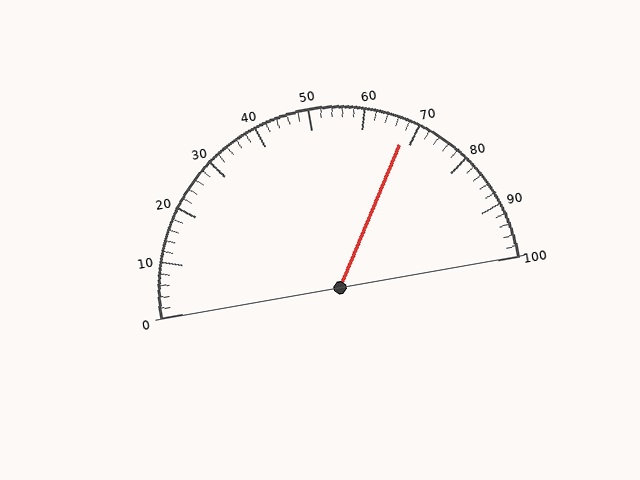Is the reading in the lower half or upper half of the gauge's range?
The reading is in the upper half of the range (0 to 100).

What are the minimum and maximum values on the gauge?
The gauge ranges from 0 to 100.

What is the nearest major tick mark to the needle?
The nearest major tick mark is 70.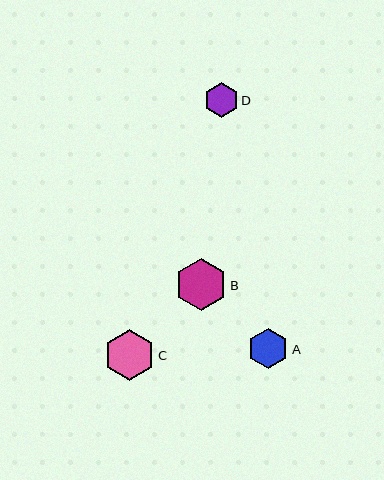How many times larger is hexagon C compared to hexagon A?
Hexagon C is approximately 1.3 times the size of hexagon A.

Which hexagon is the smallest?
Hexagon D is the smallest with a size of approximately 35 pixels.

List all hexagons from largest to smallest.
From largest to smallest: B, C, A, D.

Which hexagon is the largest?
Hexagon B is the largest with a size of approximately 52 pixels.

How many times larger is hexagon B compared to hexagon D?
Hexagon B is approximately 1.5 times the size of hexagon D.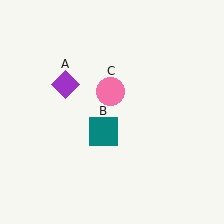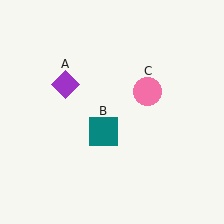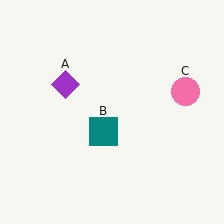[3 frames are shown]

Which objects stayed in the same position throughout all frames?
Purple diamond (object A) and teal square (object B) remained stationary.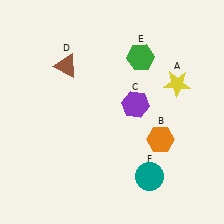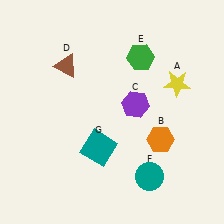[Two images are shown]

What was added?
A teal square (G) was added in Image 2.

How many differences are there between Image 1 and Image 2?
There is 1 difference between the two images.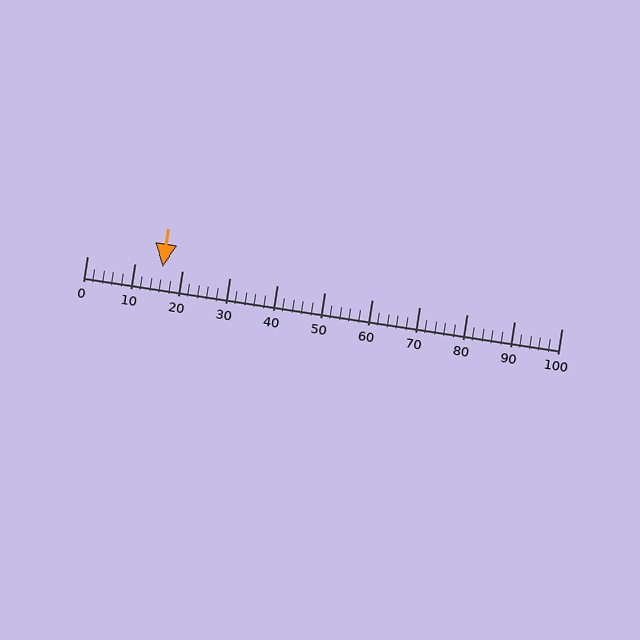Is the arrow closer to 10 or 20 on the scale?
The arrow is closer to 20.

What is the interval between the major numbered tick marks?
The major tick marks are spaced 10 units apart.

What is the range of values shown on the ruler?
The ruler shows values from 0 to 100.